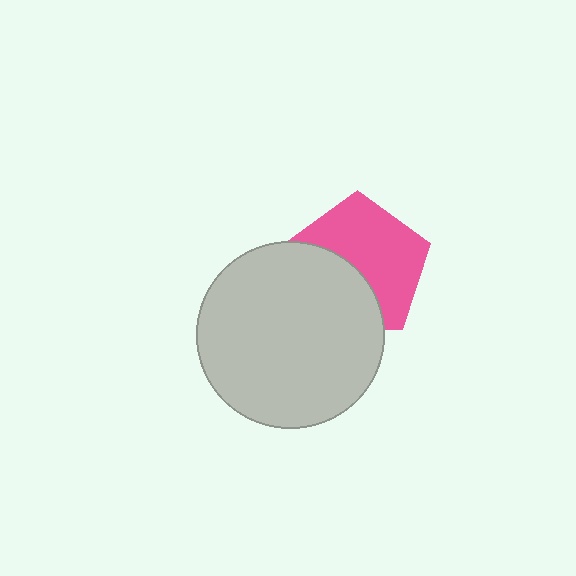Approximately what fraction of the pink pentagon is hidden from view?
Roughly 41% of the pink pentagon is hidden behind the light gray circle.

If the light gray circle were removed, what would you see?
You would see the complete pink pentagon.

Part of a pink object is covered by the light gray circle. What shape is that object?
It is a pentagon.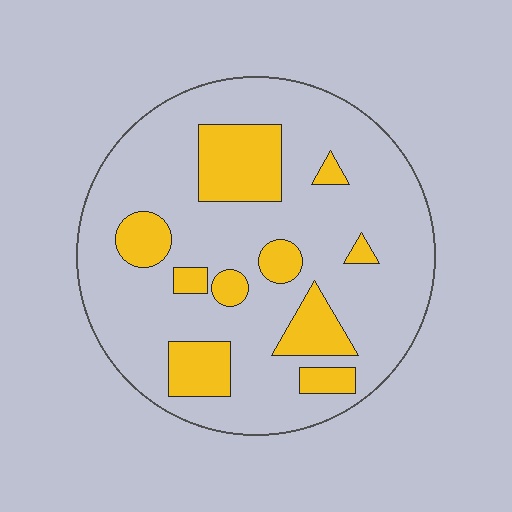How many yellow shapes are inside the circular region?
10.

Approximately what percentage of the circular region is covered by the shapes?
Approximately 20%.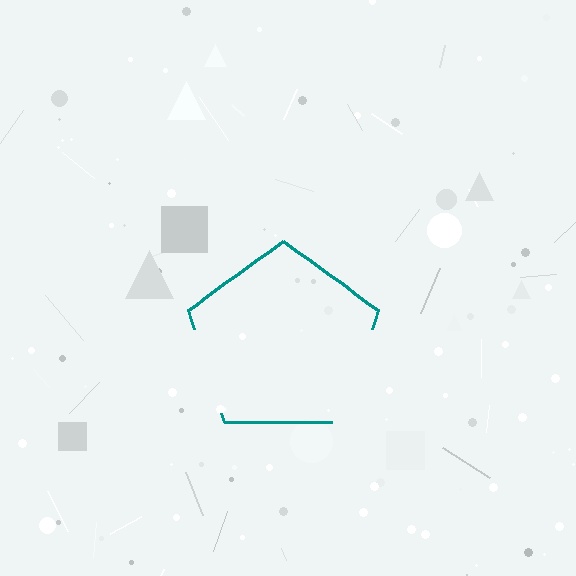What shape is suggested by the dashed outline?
The dashed outline suggests a pentagon.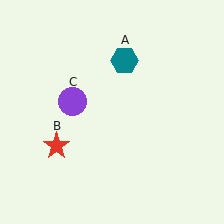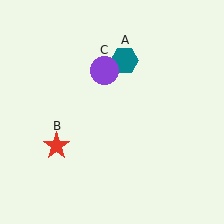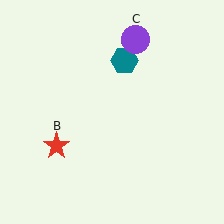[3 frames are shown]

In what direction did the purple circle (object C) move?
The purple circle (object C) moved up and to the right.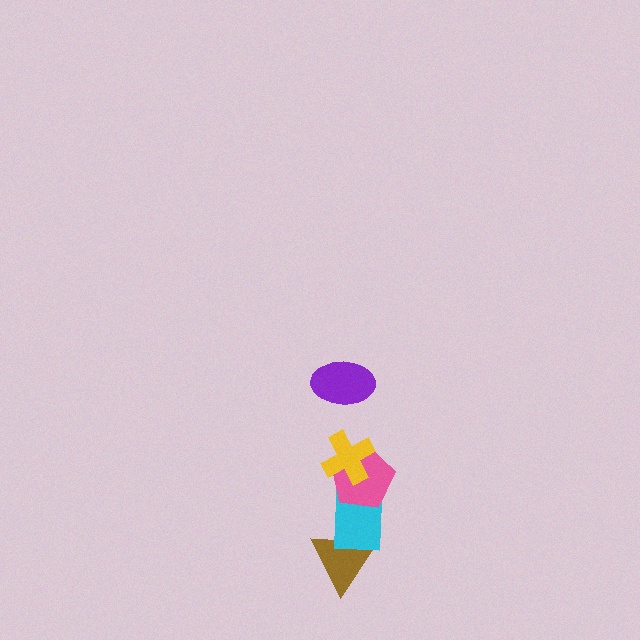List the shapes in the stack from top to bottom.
From top to bottom: the purple ellipse, the yellow cross, the pink pentagon, the cyan rectangle, the brown triangle.